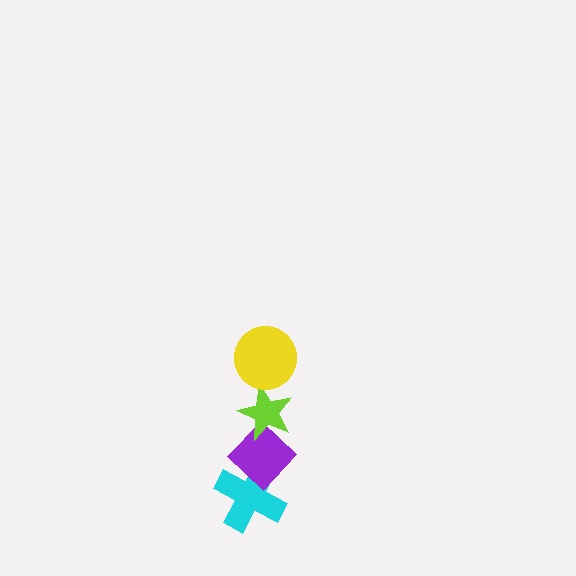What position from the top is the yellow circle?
The yellow circle is 1st from the top.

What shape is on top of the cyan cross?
The purple diamond is on top of the cyan cross.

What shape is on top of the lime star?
The yellow circle is on top of the lime star.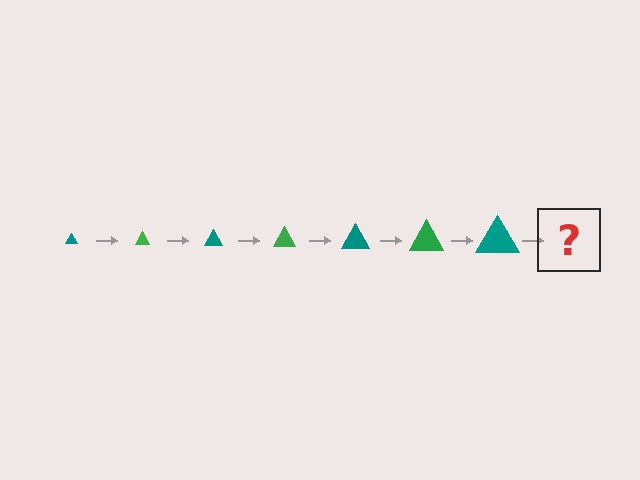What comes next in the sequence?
The next element should be a green triangle, larger than the previous one.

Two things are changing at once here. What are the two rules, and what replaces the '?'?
The two rules are that the triangle grows larger each step and the color cycles through teal and green. The '?' should be a green triangle, larger than the previous one.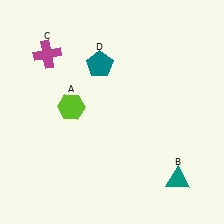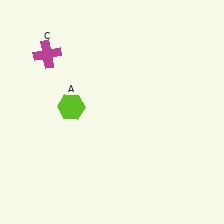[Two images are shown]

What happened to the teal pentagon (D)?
The teal pentagon (D) was removed in Image 2. It was in the top-left area of Image 1.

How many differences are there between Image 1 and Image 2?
There are 2 differences between the two images.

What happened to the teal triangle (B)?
The teal triangle (B) was removed in Image 2. It was in the bottom-right area of Image 1.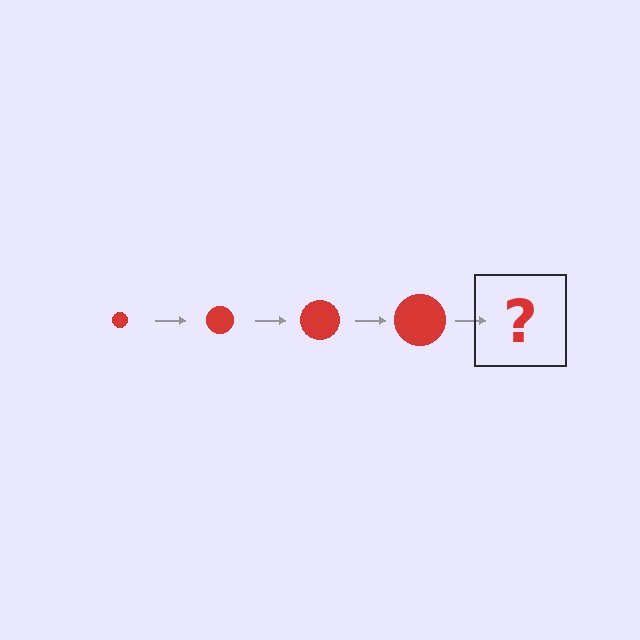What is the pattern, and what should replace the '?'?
The pattern is that the circle gets progressively larger each step. The '?' should be a red circle, larger than the previous one.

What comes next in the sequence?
The next element should be a red circle, larger than the previous one.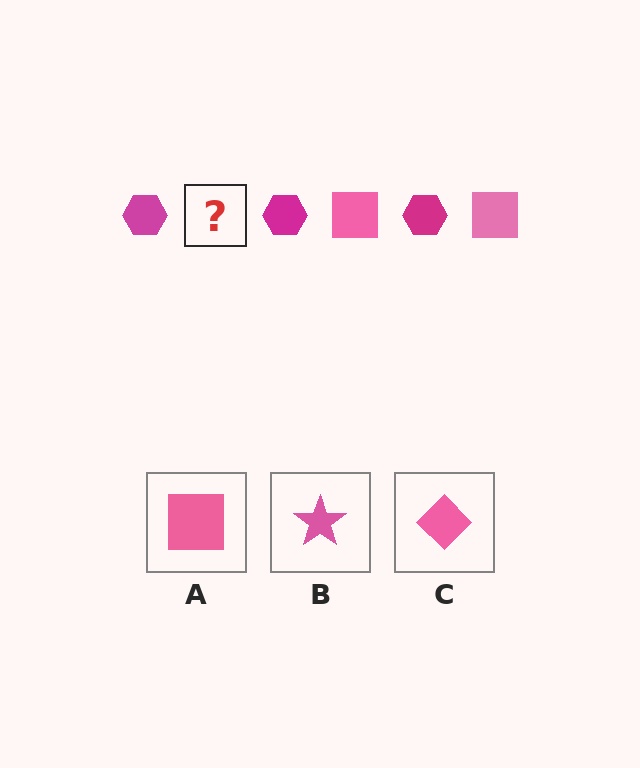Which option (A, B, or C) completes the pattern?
A.